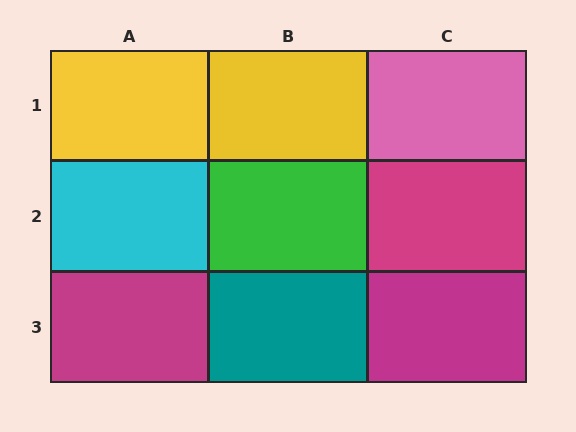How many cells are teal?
1 cell is teal.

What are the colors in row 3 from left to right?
Magenta, teal, magenta.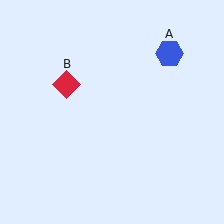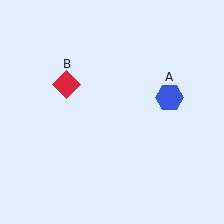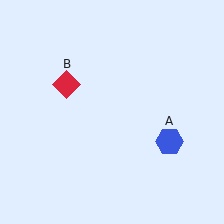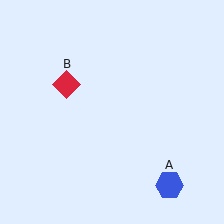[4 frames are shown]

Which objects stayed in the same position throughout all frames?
Red diamond (object B) remained stationary.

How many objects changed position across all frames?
1 object changed position: blue hexagon (object A).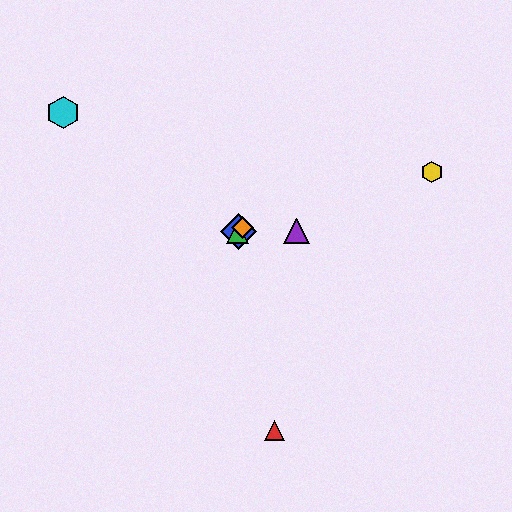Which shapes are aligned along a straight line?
The blue diamond, the green triangle, the orange diamond are aligned along a straight line.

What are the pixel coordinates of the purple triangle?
The purple triangle is at (297, 231).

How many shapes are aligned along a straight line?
3 shapes (the blue diamond, the green triangle, the orange diamond) are aligned along a straight line.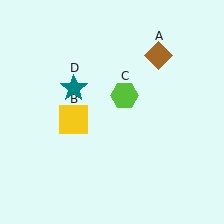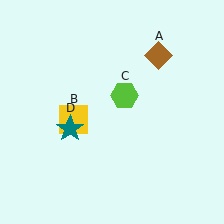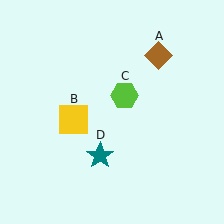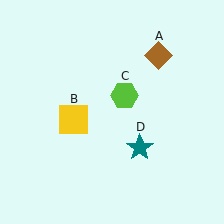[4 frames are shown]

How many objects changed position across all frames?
1 object changed position: teal star (object D).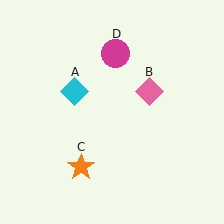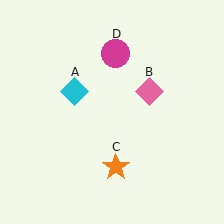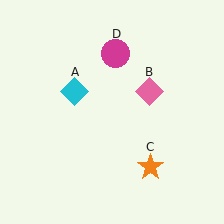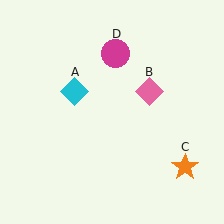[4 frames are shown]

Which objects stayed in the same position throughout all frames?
Cyan diamond (object A) and pink diamond (object B) and magenta circle (object D) remained stationary.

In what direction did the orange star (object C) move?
The orange star (object C) moved right.